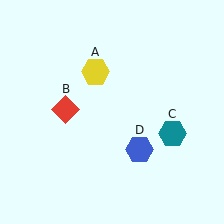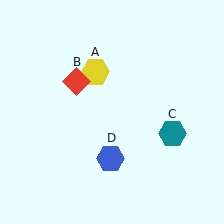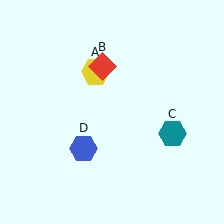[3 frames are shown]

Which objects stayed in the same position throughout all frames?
Yellow hexagon (object A) and teal hexagon (object C) remained stationary.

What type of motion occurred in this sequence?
The red diamond (object B), blue hexagon (object D) rotated clockwise around the center of the scene.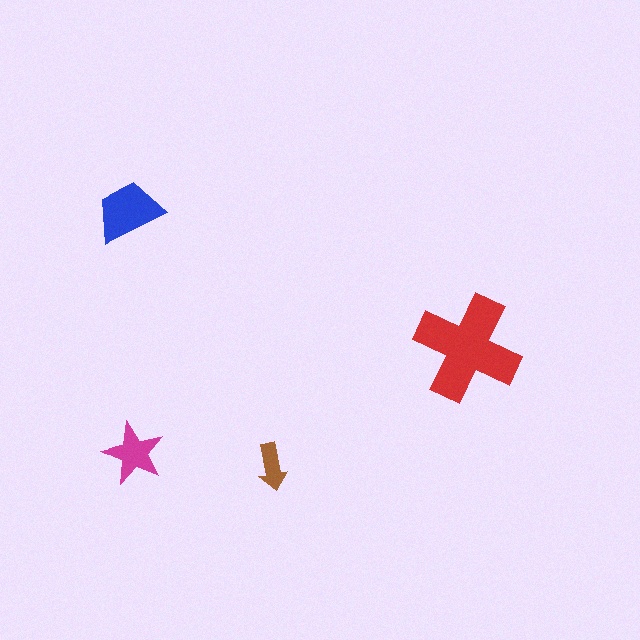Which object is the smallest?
The brown arrow.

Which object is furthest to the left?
The blue trapezoid is leftmost.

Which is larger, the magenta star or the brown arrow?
The magenta star.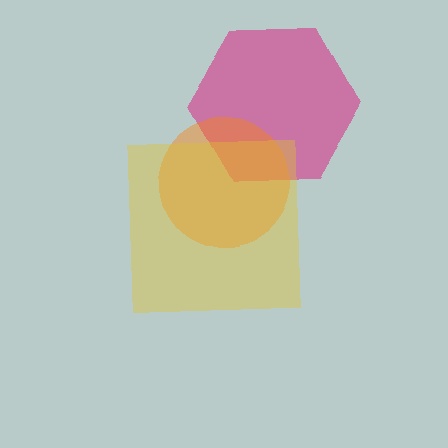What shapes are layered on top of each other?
The layered shapes are: a magenta hexagon, an orange circle, a yellow square.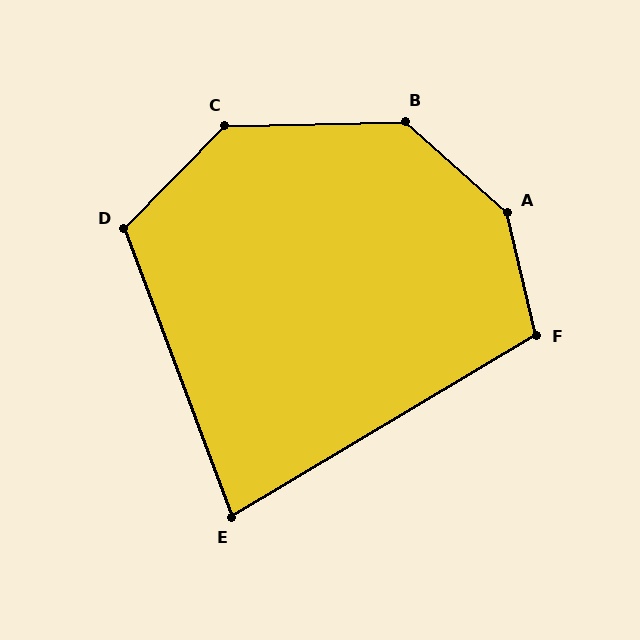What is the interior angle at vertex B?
Approximately 137 degrees (obtuse).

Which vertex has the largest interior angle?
A, at approximately 145 degrees.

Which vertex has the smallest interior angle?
E, at approximately 79 degrees.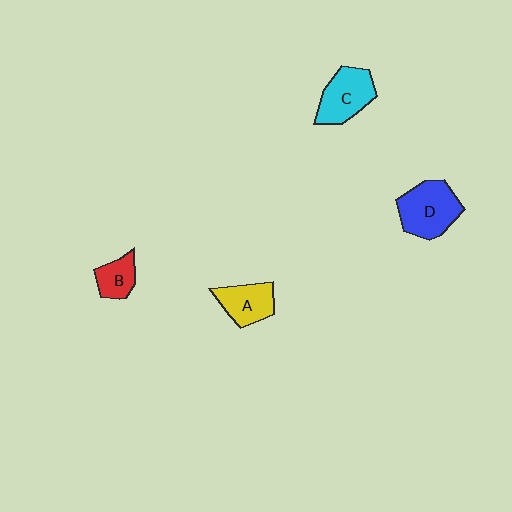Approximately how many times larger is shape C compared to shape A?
Approximately 1.2 times.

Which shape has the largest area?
Shape D (blue).